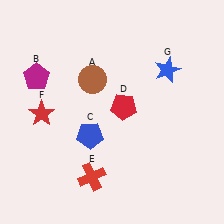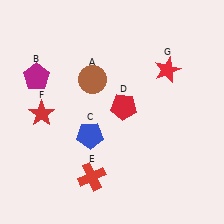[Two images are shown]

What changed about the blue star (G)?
In Image 1, G is blue. In Image 2, it changed to red.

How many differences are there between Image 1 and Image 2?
There is 1 difference between the two images.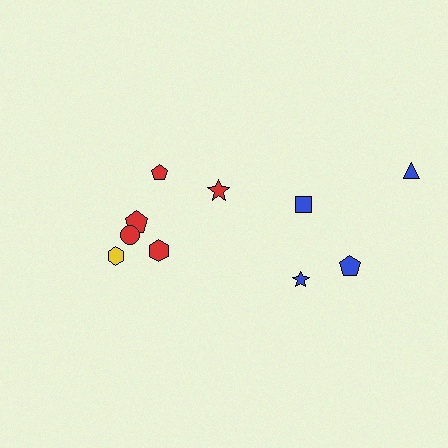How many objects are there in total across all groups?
There are 10 objects.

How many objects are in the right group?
There are 4 objects.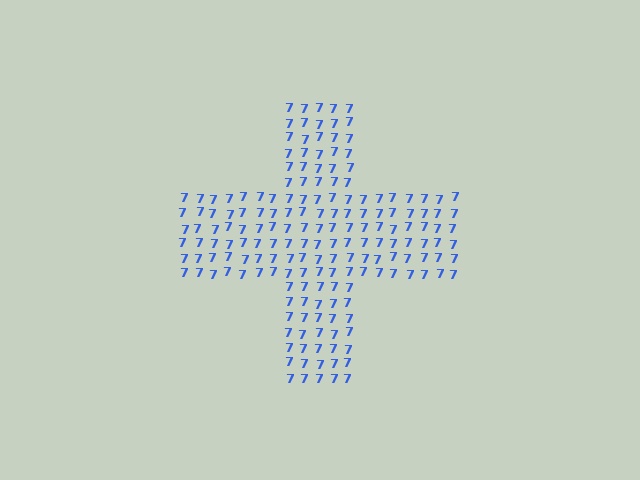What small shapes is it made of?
It is made of small digit 7's.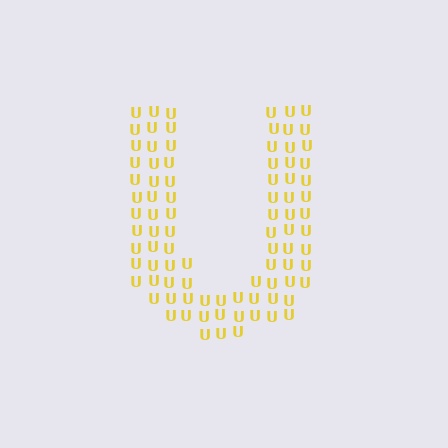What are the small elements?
The small elements are letter U's.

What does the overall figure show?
The overall figure shows the letter U.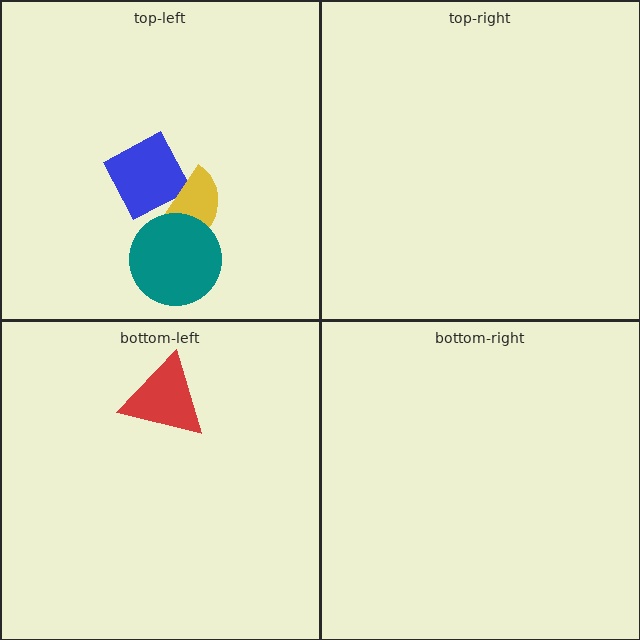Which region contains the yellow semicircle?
The top-left region.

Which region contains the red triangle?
The bottom-left region.